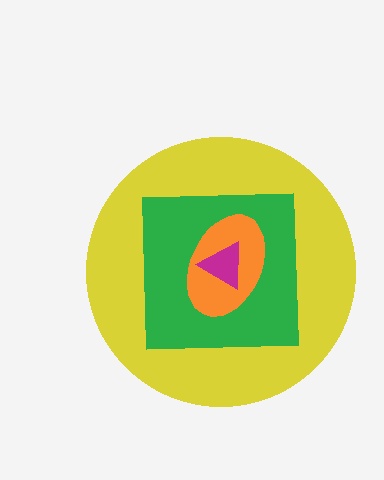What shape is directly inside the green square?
The orange ellipse.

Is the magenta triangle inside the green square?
Yes.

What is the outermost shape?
The yellow circle.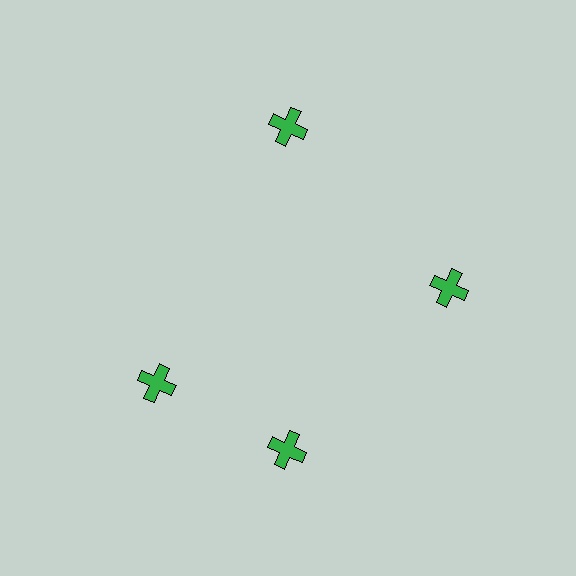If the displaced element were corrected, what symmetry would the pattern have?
It would have 4-fold rotational symmetry — the pattern would map onto itself every 90 degrees.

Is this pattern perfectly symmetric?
No. The 4 green crosses are arranged in a ring, but one element near the 9 o'clock position is rotated out of alignment along the ring, breaking the 4-fold rotational symmetry.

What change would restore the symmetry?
The symmetry would be restored by rotating it back into even spacing with its neighbors so that all 4 crosses sit at equal angles and equal distance from the center.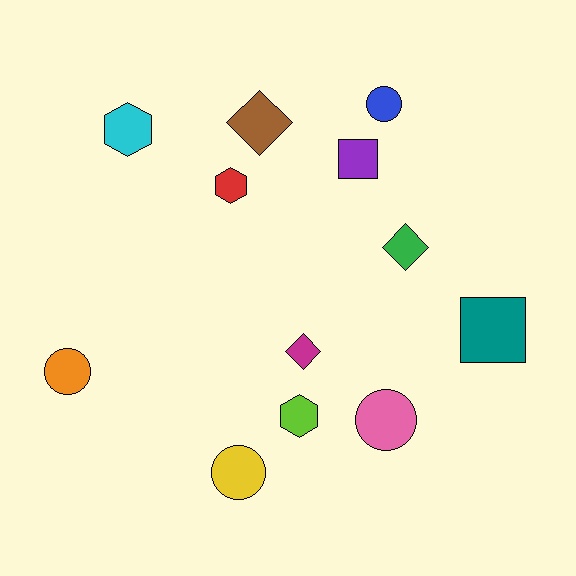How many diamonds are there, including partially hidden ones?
There are 3 diamonds.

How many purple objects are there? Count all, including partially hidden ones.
There is 1 purple object.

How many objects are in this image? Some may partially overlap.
There are 12 objects.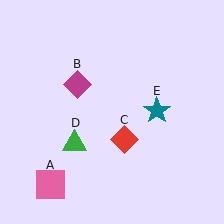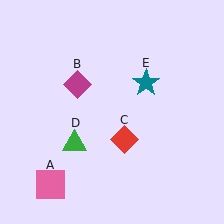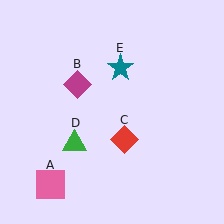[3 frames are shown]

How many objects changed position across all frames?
1 object changed position: teal star (object E).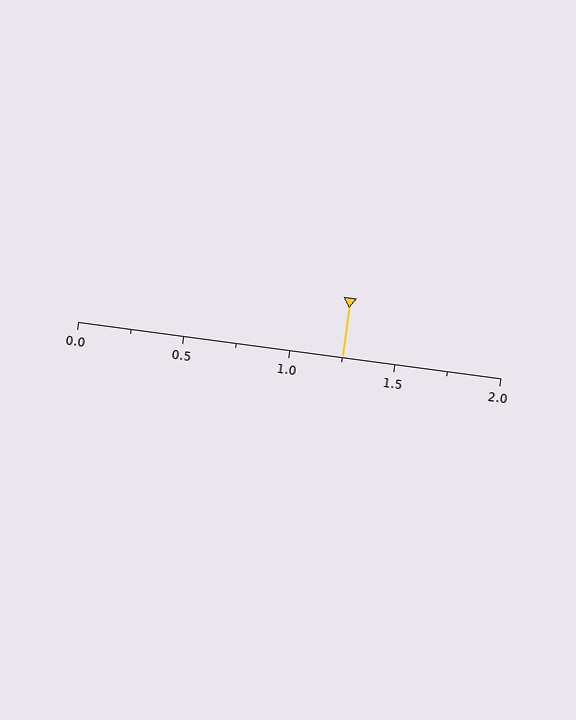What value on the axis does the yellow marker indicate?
The marker indicates approximately 1.25.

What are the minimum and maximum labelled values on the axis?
The axis runs from 0.0 to 2.0.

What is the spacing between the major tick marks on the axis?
The major ticks are spaced 0.5 apart.